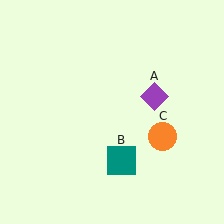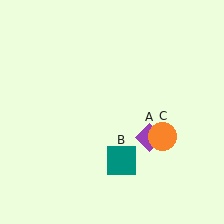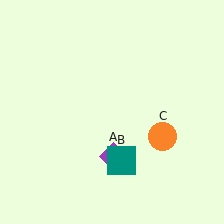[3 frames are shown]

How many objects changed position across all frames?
1 object changed position: purple diamond (object A).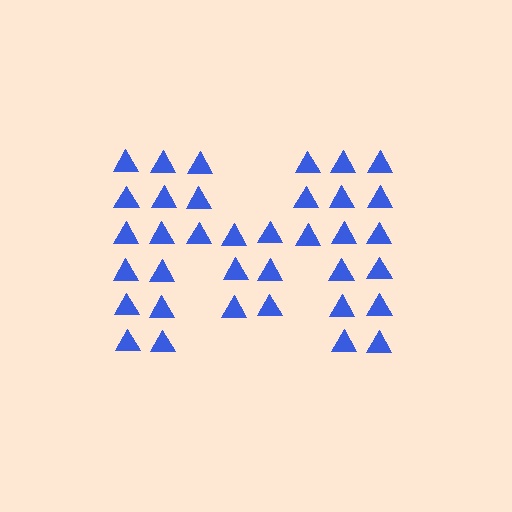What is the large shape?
The large shape is the letter M.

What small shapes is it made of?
It is made of small triangles.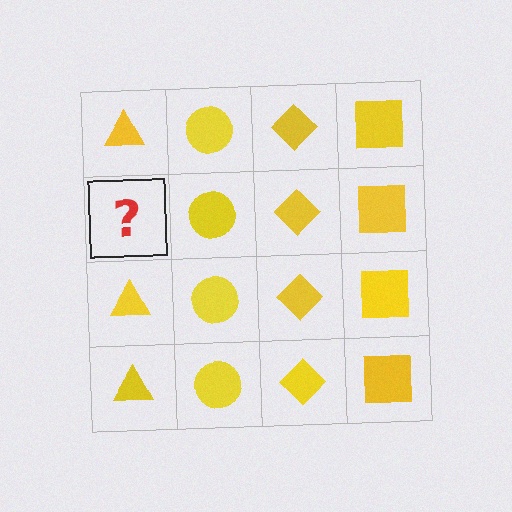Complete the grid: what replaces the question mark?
The question mark should be replaced with a yellow triangle.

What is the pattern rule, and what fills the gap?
The rule is that each column has a consistent shape. The gap should be filled with a yellow triangle.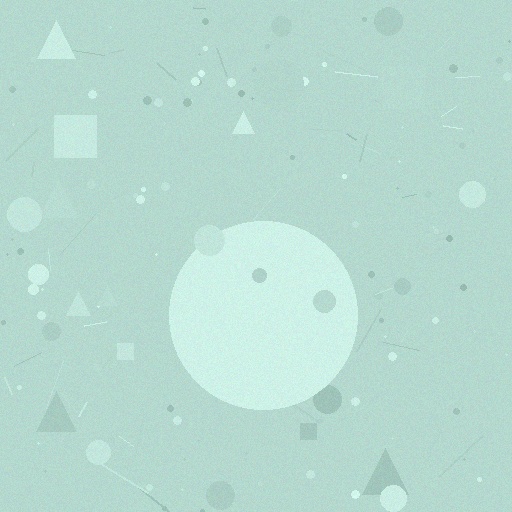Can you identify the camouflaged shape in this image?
The camouflaged shape is a circle.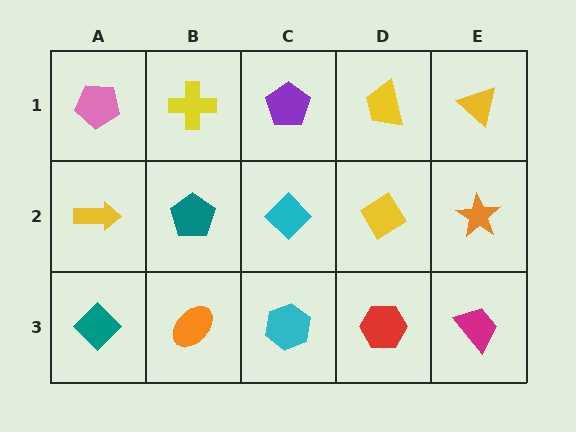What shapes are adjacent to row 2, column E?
A yellow triangle (row 1, column E), a magenta trapezoid (row 3, column E), a yellow diamond (row 2, column D).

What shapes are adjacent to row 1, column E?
An orange star (row 2, column E), a yellow trapezoid (row 1, column D).